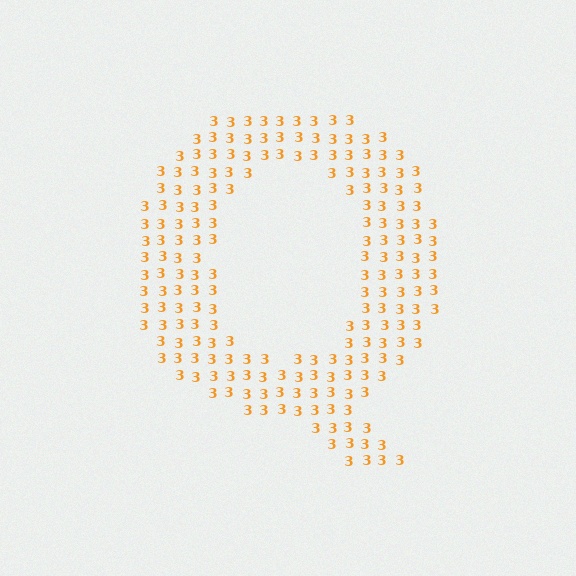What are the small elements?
The small elements are digit 3's.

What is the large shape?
The large shape is the letter Q.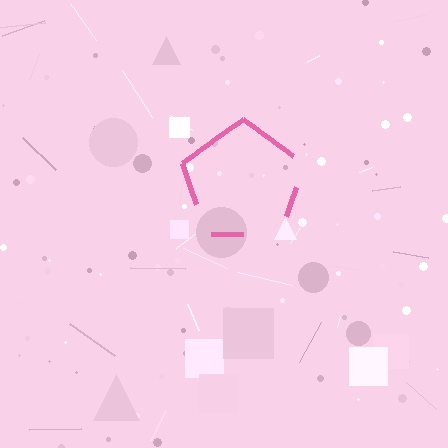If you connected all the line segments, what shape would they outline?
They would outline a pentagon.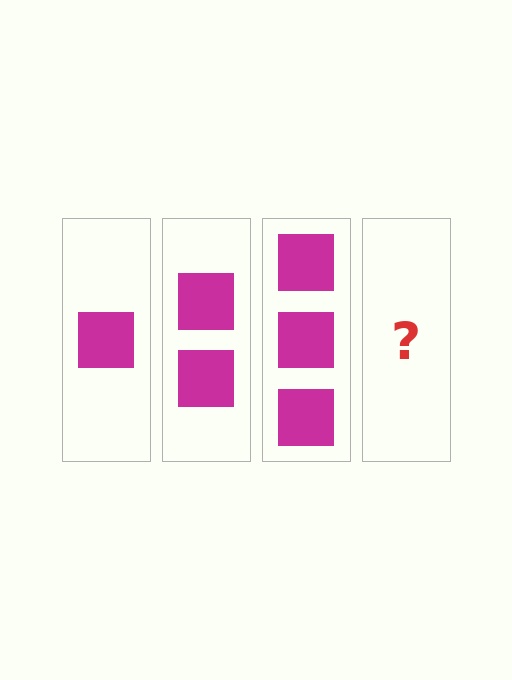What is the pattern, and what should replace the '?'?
The pattern is that each step adds one more square. The '?' should be 4 squares.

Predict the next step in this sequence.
The next step is 4 squares.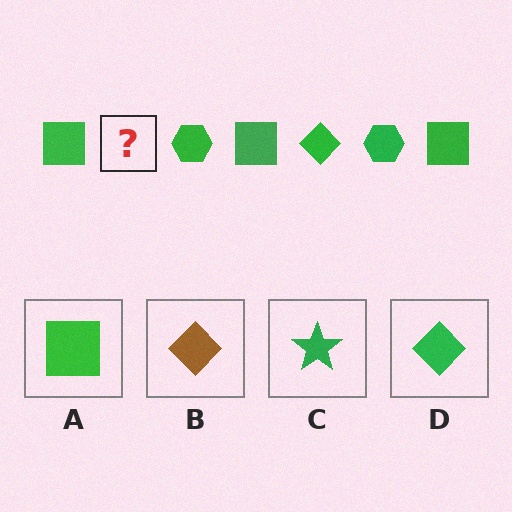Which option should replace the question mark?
Option D.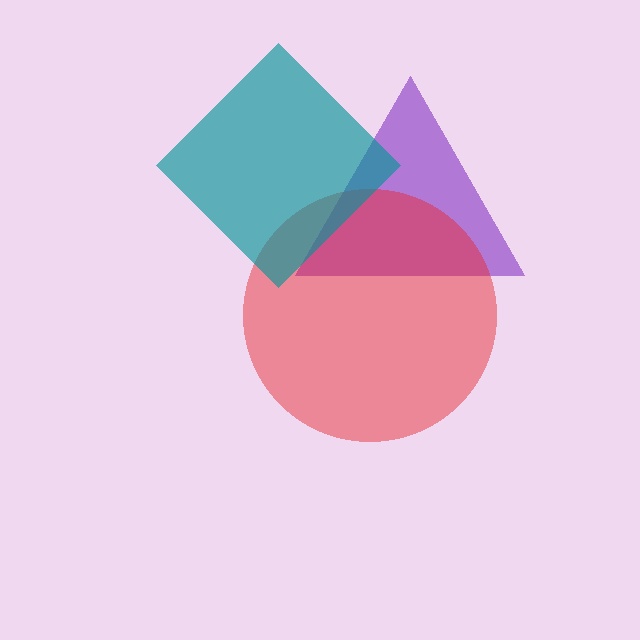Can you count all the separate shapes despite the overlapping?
Yes, there are 3 separate shapes.